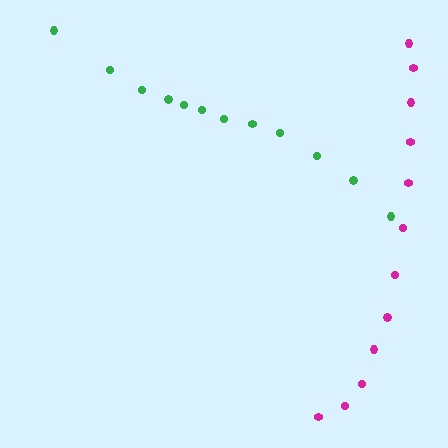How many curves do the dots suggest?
There are 2 distinct paths.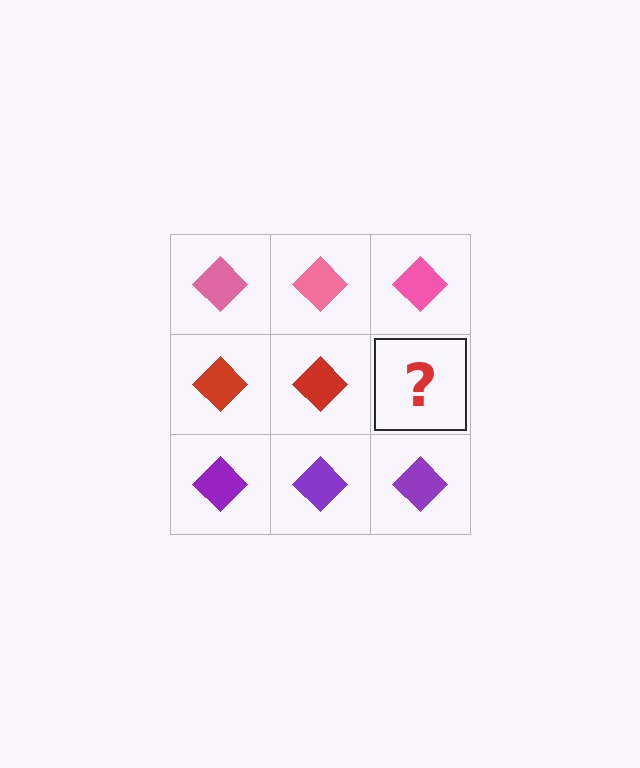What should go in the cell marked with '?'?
The missing cell should contain a red diamond.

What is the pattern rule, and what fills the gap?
The rule is that each row has a consistent color. The gap should be filled with a red diamond.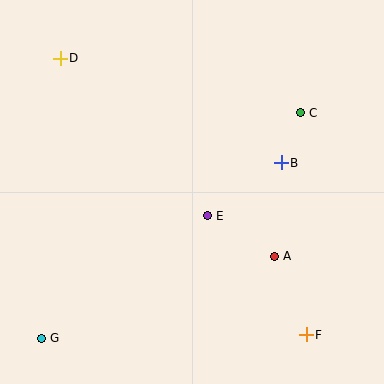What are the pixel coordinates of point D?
Point D is at (60, 58).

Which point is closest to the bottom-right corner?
Point F is closest to the bottom-right corner.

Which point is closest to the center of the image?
Point E at (207, 216) is closest to the center.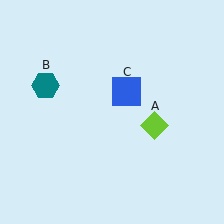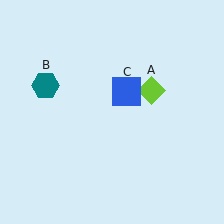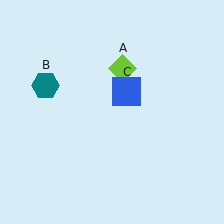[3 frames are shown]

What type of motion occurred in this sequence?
The lime diamond (object A) rotated counterclockwise around the center of the scene.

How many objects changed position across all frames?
1 object changed position: lime diamond (object A).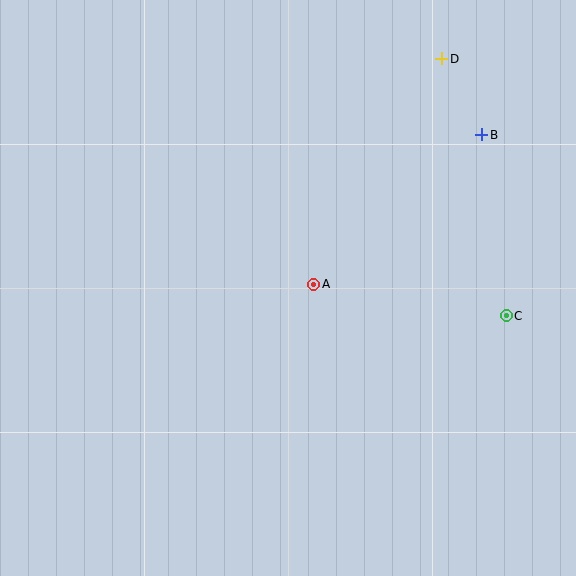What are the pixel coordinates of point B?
Point B is at (482, 135).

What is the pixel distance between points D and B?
The distance between D and B is 86 pixels.